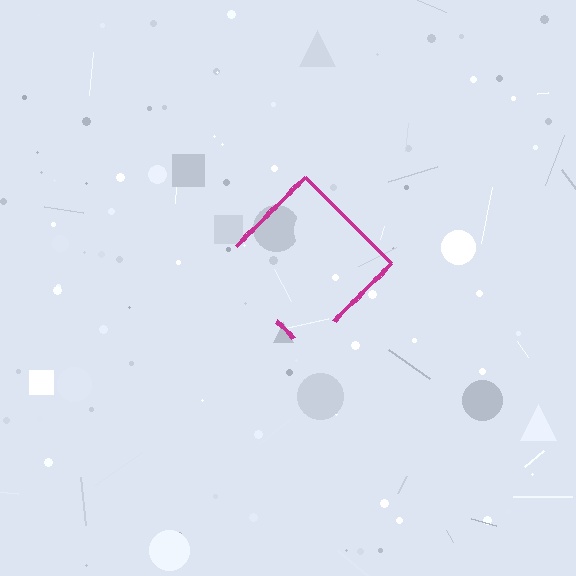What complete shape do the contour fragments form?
The contour fragments form a diamond.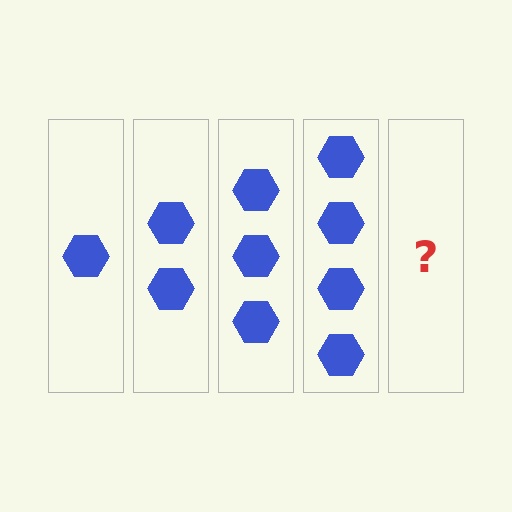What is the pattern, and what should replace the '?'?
The pattern is that each step adds one more hexagon. The '?' should be 5 hexagons.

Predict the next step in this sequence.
The next step is 5 hexagons.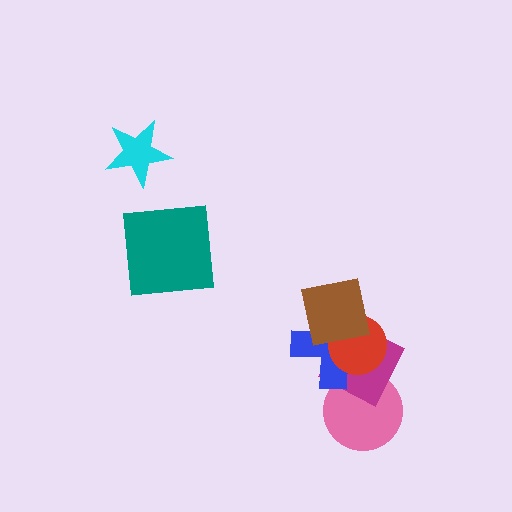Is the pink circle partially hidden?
Yes, it is partially covered by another shape.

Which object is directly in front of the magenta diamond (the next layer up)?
The blue cross is directly in front of the magenta diamond.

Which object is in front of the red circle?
The brown square is in front of the red circle.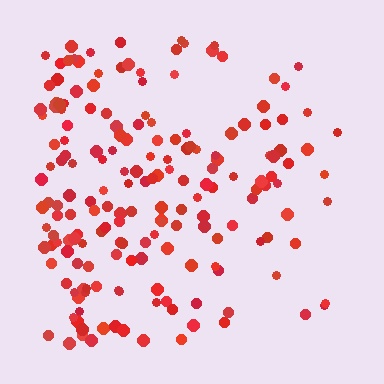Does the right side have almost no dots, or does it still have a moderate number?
Still a moderate number, just noticeably fewer than the left.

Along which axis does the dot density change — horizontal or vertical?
Horizontal.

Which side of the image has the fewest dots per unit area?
The right.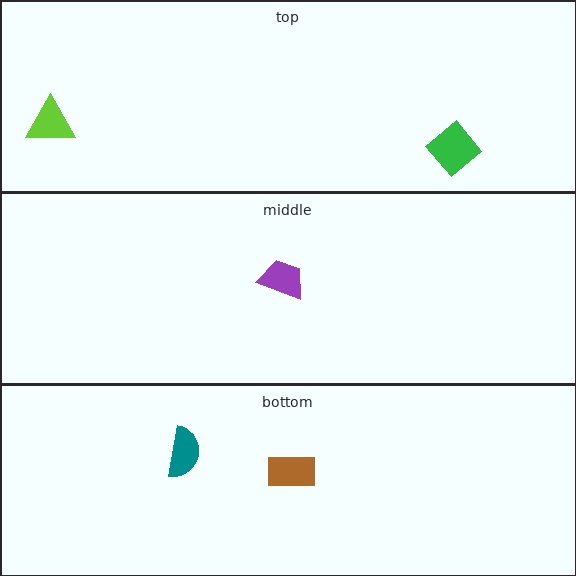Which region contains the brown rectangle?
The bottom region.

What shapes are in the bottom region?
The brown rectangle, the teal semicircle.